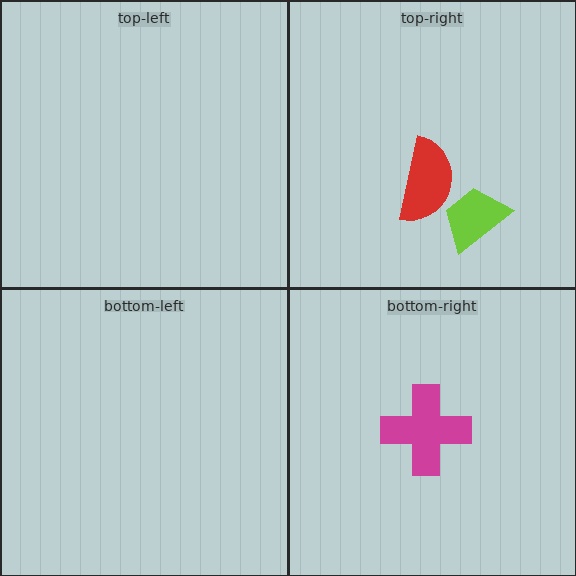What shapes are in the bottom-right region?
The magenta cross.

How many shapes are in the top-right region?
2.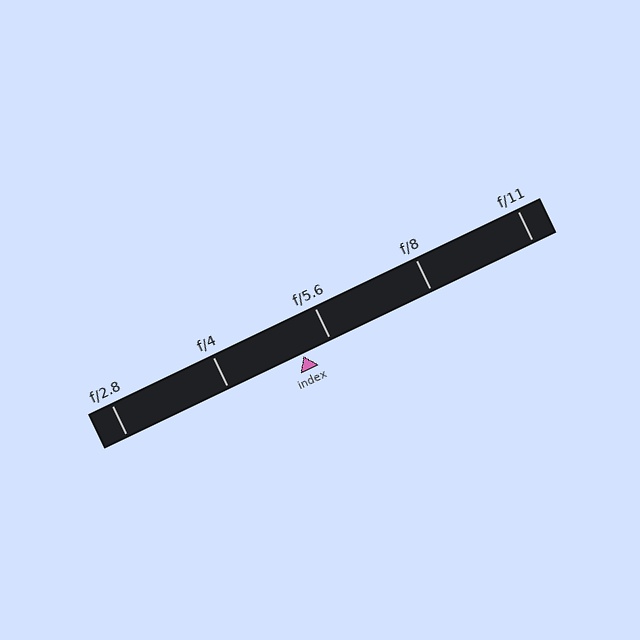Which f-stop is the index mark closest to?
The index mark is closest to f/5.6.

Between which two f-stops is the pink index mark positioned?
The index mark is between f/4 and f/5.6.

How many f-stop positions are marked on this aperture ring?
There are 5 f-stop positions marked.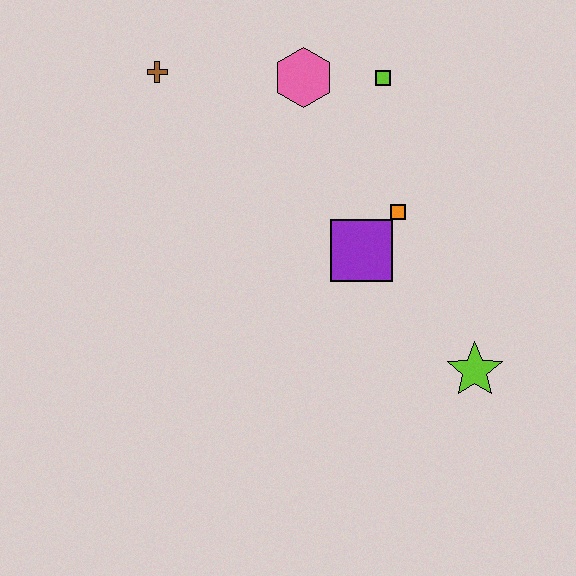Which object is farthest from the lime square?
The lime star is farthest from the lime square.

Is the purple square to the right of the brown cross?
Yes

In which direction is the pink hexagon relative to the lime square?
The pink hexagon is to the left of the lime square.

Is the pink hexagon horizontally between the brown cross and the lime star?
Yes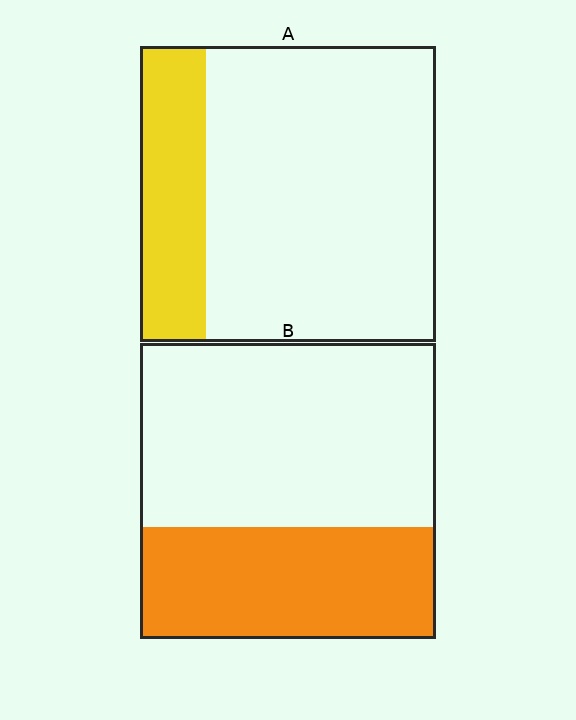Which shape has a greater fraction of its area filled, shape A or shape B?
Shape B.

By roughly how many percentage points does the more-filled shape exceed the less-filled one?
By roughly 15 percentage points (B over A).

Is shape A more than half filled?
No.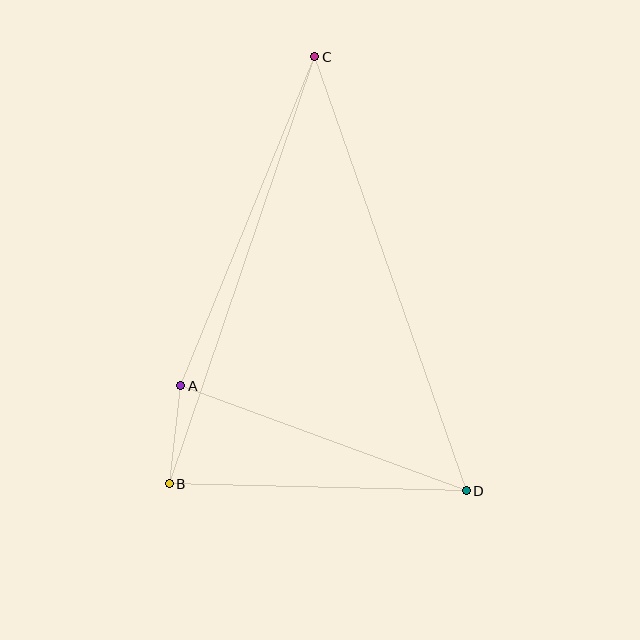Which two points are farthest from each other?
Points C and D are farthest from each other.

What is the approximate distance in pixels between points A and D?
The distance between A and D is approximately 304 pixels.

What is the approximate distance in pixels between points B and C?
The distance between B and C is approximately 451 pixels.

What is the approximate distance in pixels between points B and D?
The distance between B and D is approximately 297 pixels.